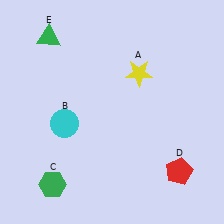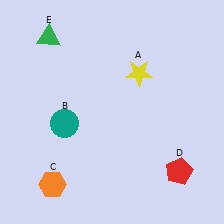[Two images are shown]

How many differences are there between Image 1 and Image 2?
There are 2 differences between the two images.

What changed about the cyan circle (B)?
In Image 1, B is cyan. In Image 2, it changed to teal.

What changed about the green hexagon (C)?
In Image 1, C is green. In Image 2, it changed to orange.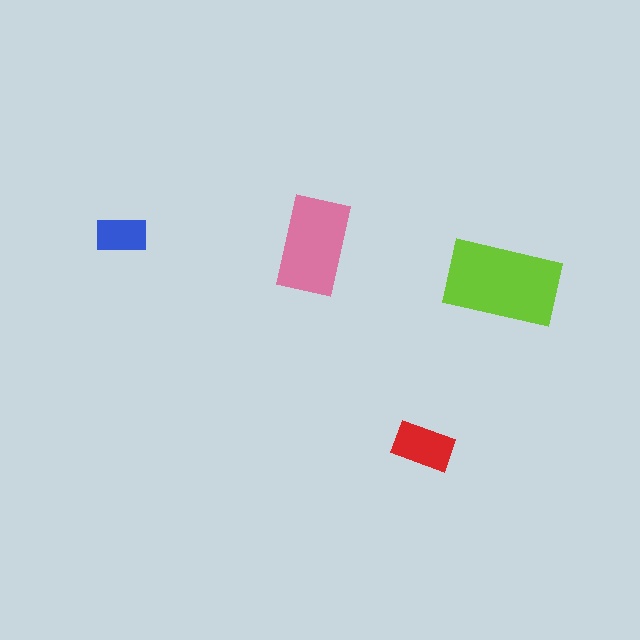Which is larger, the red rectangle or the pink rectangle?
The pink one.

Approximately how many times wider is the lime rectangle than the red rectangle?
About 2 times wider.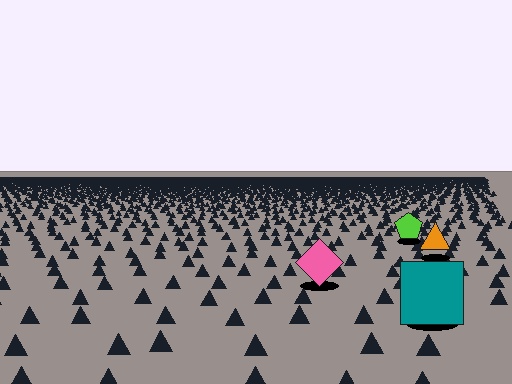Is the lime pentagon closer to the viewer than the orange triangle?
No. The orange triangle is closer — you can tell from the texture gradient: the ground texture is coarser near it.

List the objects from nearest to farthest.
From nearest to farthest: the teal square, the pink diamond, the orange triangle, the lime pentagon.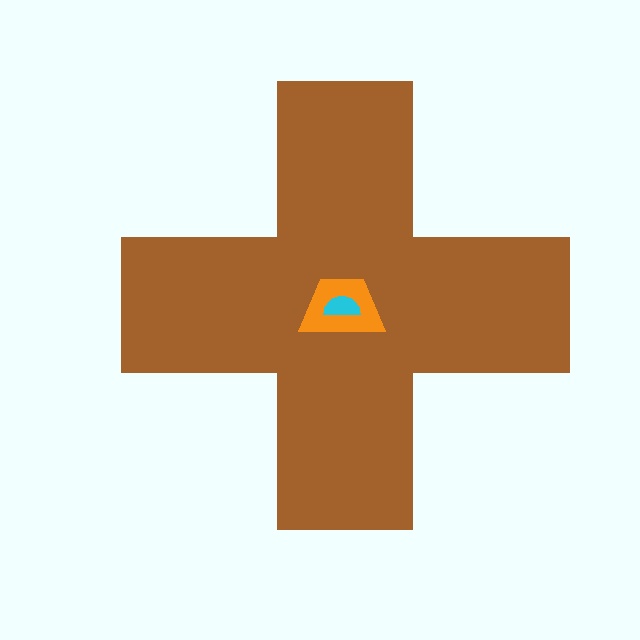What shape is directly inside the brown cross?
The orange trapezoid.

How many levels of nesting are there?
3.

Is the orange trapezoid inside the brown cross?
Yes.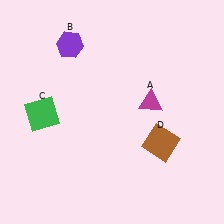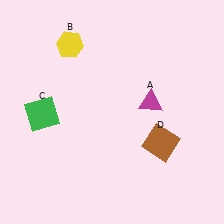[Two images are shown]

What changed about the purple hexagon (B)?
In Image 1, B is purple. In Image 2, it changed to yellow.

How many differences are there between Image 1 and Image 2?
There is 1 difference between the two images.